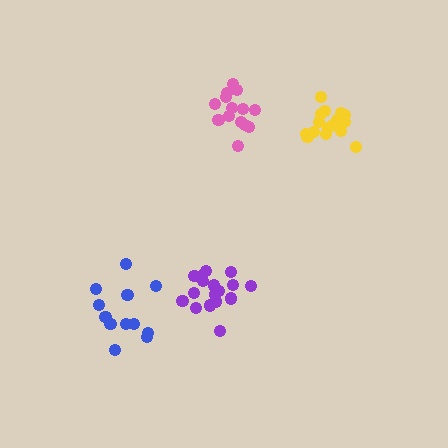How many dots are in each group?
Group 1: 14 dots, Group 2: 17 dots, Group 3: 12 dots, Group 4: 16 dots (59 total).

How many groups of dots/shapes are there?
There are 4 groups.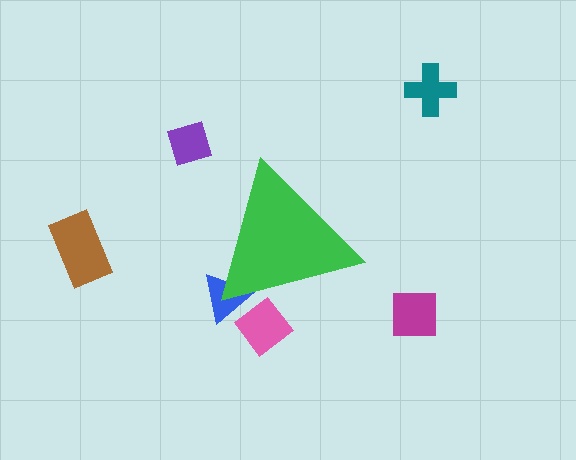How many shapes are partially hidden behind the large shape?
2 shapes are partially hidden.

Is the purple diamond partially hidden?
No, the purple diamond is fully visible.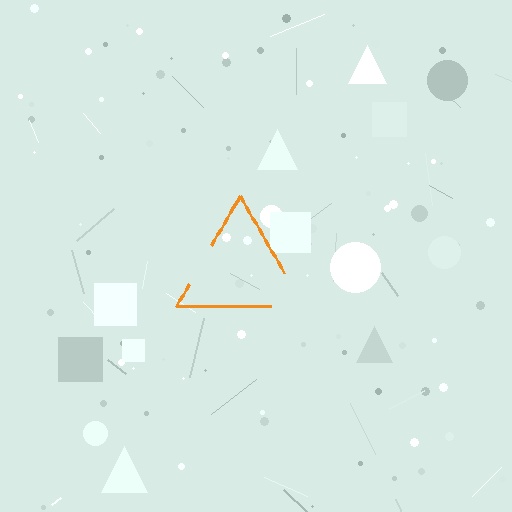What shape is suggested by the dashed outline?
The dashed outline suggests a triangle.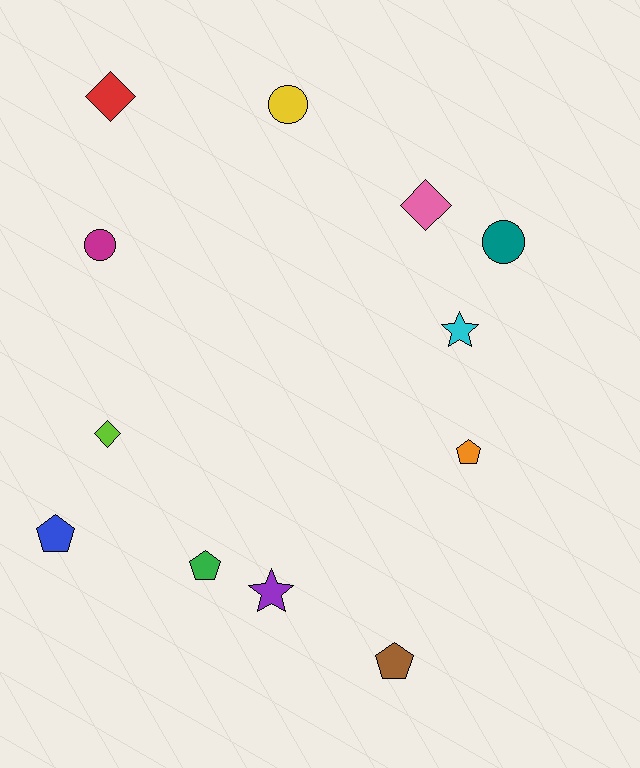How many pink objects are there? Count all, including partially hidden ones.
There is 1 pink object.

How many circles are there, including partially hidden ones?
There are 3 circles.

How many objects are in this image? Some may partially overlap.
There are 12 objects.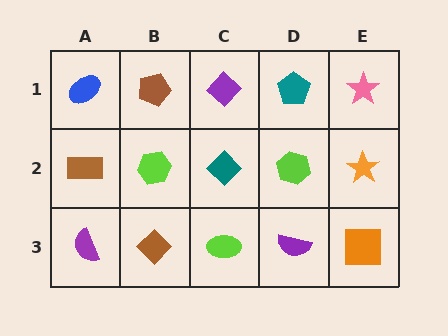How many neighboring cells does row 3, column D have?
3.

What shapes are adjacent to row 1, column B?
A lime hexagon (row 2, column B), a blue ellipse (row 1, column A), a purple diamond (row 1, column C).